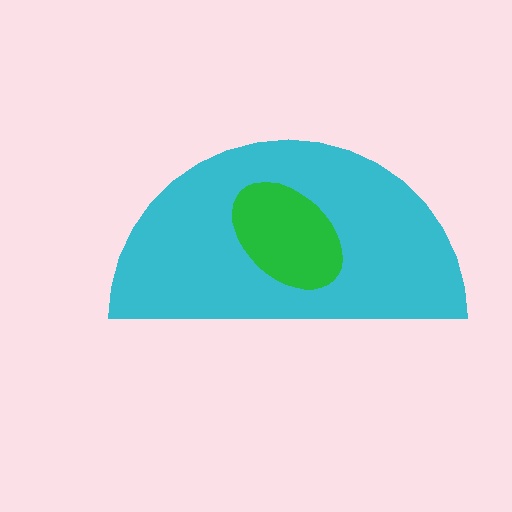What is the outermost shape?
The cyan semicircle.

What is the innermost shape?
The green ellipse.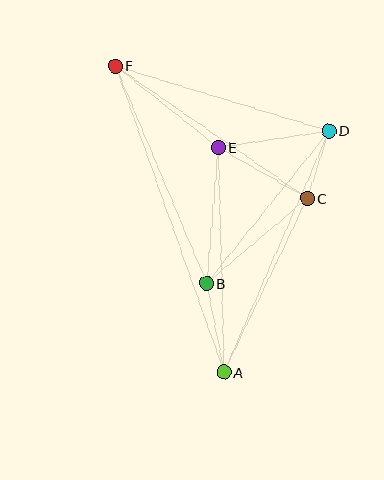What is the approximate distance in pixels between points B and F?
The distance between B and F is approximately 236 pixels.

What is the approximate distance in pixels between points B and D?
The distance between B and D is approximately 196 pixels.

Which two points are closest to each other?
Points C and D are closest to each other.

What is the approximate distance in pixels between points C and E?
The distance between C and E is approximately 103 pixels.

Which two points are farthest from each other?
Points A and F are farthest from each other.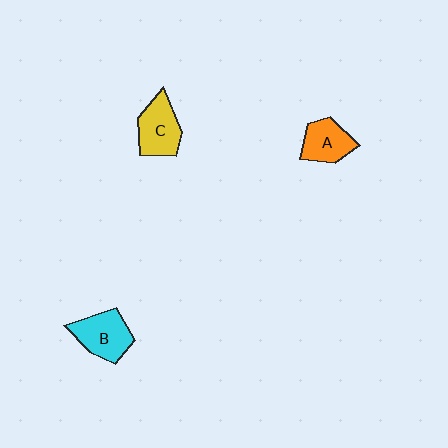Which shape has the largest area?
Shape B (cyan).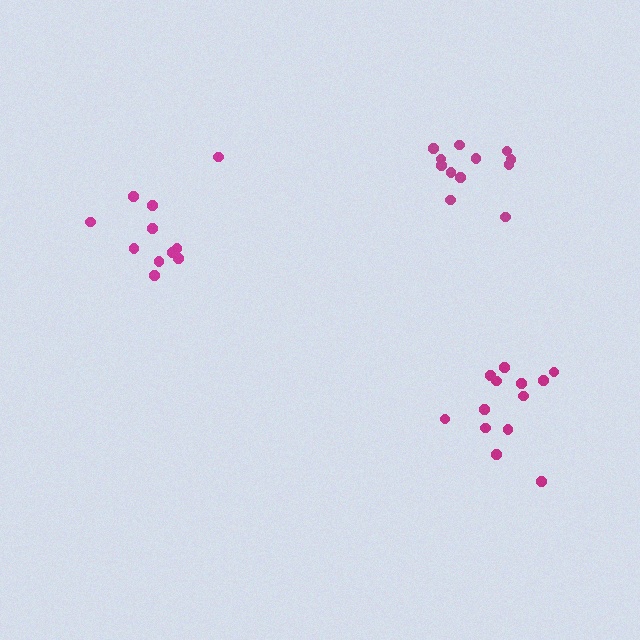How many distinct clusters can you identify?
There are 3 distinct clusters.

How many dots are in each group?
Group 1: 12 dots, Group 2: 13 dots, Group 3: 11 dots (36 total).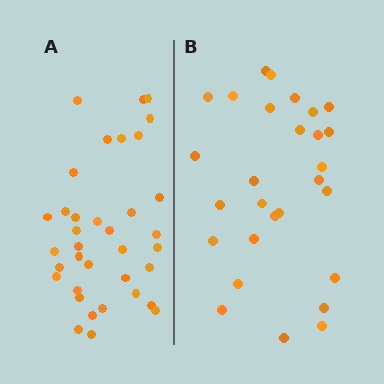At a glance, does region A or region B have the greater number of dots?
Region A (the left region) has more dots.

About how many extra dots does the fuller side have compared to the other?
Region A has roughly 8 or so more dots than region B.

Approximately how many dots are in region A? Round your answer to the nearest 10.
About 40 dots. (The exact count is 36, which rounds to 40.)